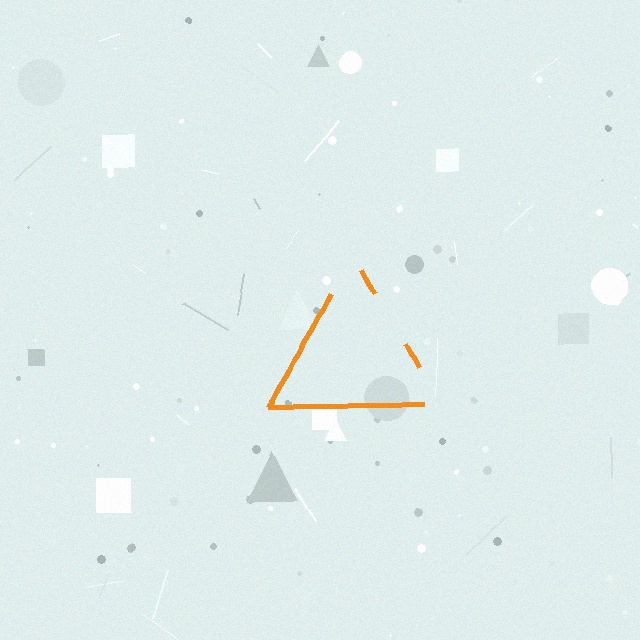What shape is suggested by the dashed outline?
The dashed outline suggests a triangle.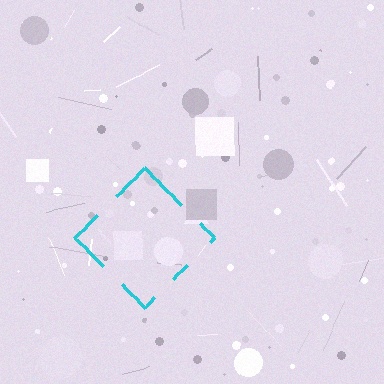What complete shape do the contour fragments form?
The contour fragments form a diamond.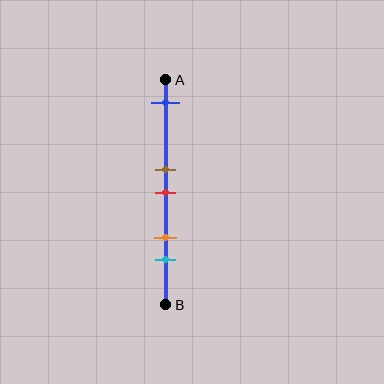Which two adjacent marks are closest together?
The brown and red marks are the closest adjacent pair.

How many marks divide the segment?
There are 5 marks dividing the segment.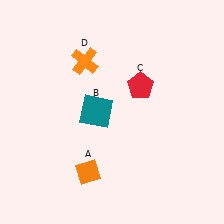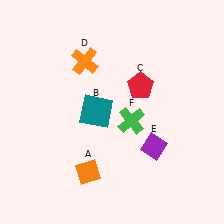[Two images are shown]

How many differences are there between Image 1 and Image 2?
There are 2 differences between the two images.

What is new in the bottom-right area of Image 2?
A purple diamond (E) was added in the bottom-right area of Image 2.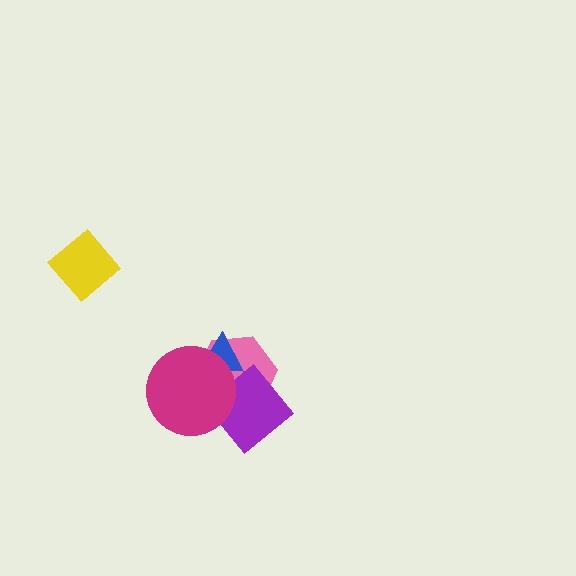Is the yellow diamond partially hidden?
No, no other shape covers it.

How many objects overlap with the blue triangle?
2 objects overlap with the blue triangle.